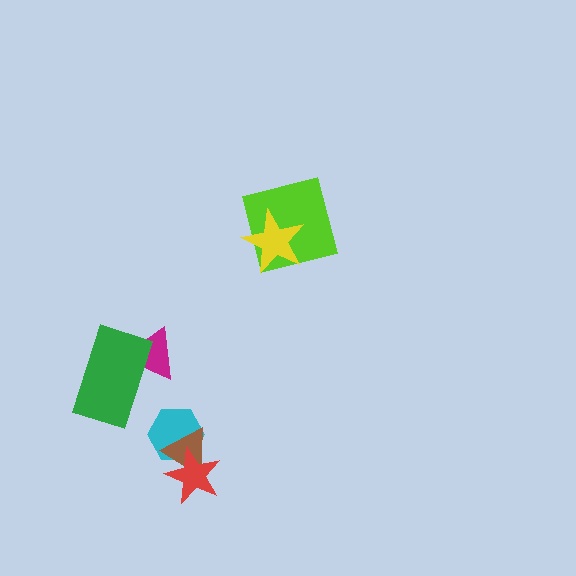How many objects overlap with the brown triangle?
2 objects overlap with the brown triangle.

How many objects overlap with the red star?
2 objects overlap with the red star.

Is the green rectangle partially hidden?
No, no other shape covers it.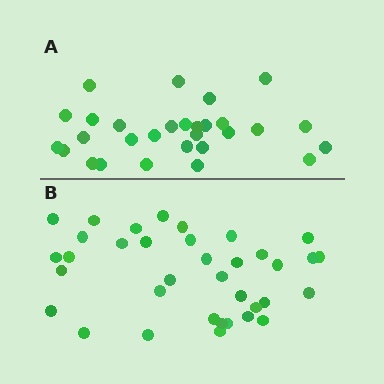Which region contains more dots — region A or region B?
Region B (the bottom region) has more dots.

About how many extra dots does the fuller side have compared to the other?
Region B has roughly 8 or so more dots than region A.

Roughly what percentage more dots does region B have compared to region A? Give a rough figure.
About 25% more.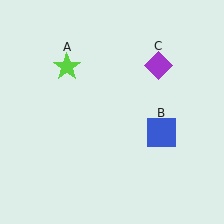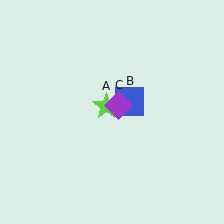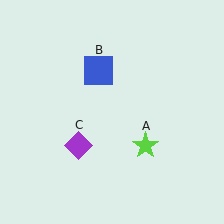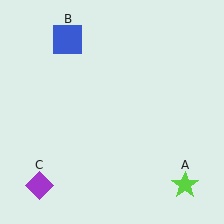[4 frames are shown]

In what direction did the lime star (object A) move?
The lime star (object A) moved down and to the right.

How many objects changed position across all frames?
3 objects changed position: lime star (object A), blue square (object B), purple diamond (object C).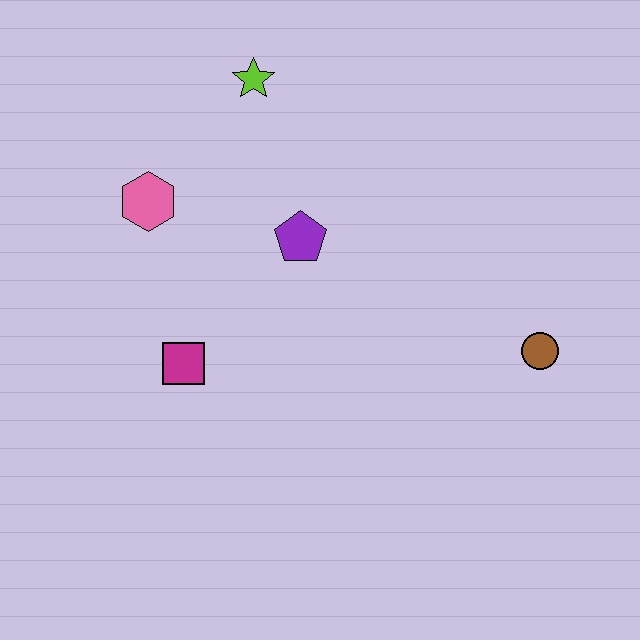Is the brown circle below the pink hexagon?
Yes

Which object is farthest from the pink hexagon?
The brown circle is farthest from the pink hexagon.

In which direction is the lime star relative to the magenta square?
The lime star is above the magenta square.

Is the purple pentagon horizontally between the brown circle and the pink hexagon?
Yes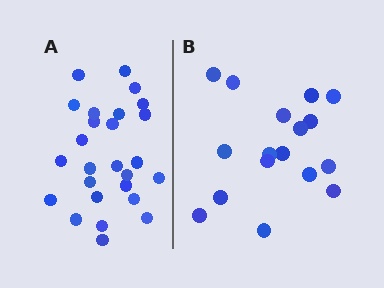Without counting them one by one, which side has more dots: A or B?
Region A (the left region) has more dots.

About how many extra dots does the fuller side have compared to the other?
Region A has roughly 8 or so more dots than region B.